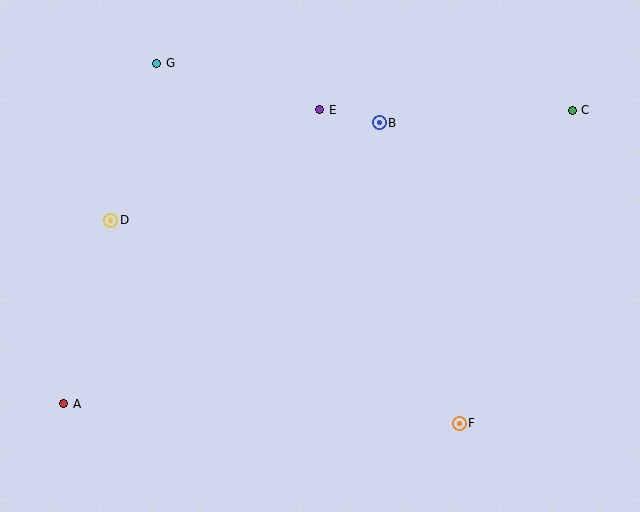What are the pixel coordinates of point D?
Point D is at (111, 220).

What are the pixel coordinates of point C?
Point C is at (572, 110).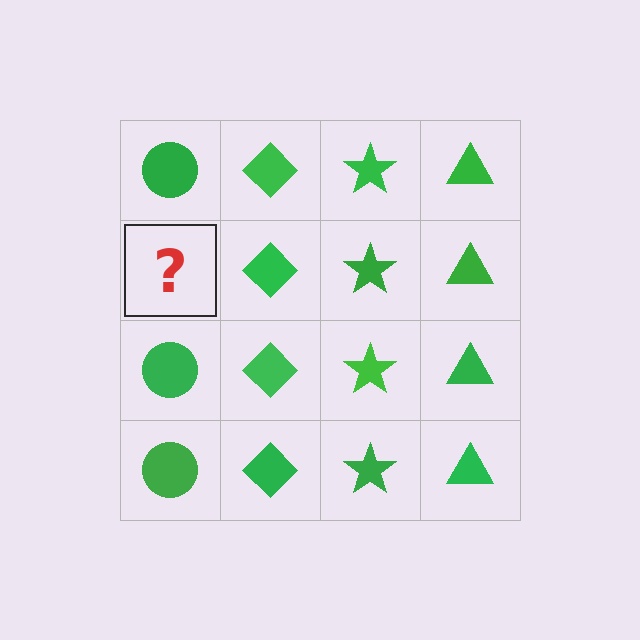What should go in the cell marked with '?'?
The missing cell should contain a green circle.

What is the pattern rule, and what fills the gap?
The rule is that each column has a consistent shape. The gap should be filled with a green circle.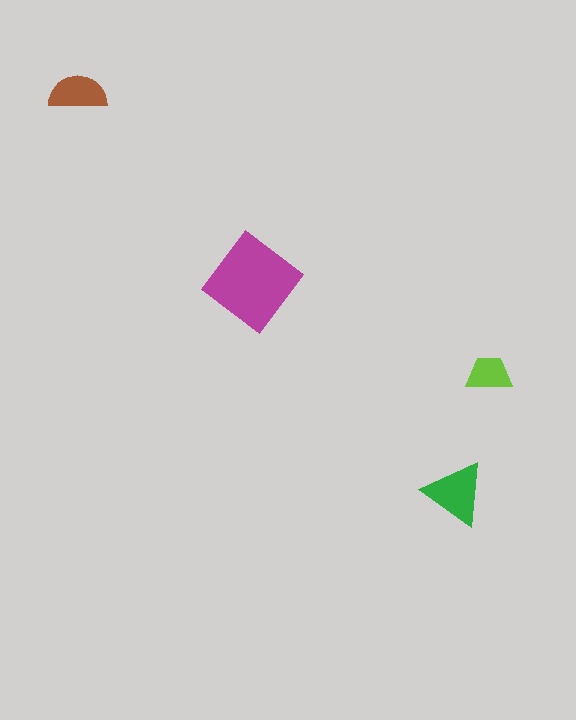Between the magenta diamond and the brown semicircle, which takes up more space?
The magenta diamond.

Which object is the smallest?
The lime trapezoid.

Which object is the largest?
The magenta diamond.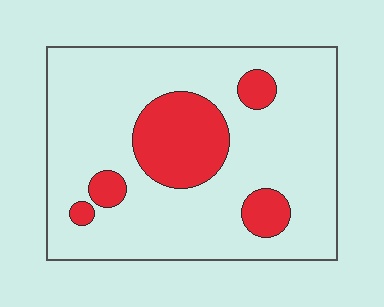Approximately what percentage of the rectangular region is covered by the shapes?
Approximately 20%.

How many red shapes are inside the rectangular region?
5.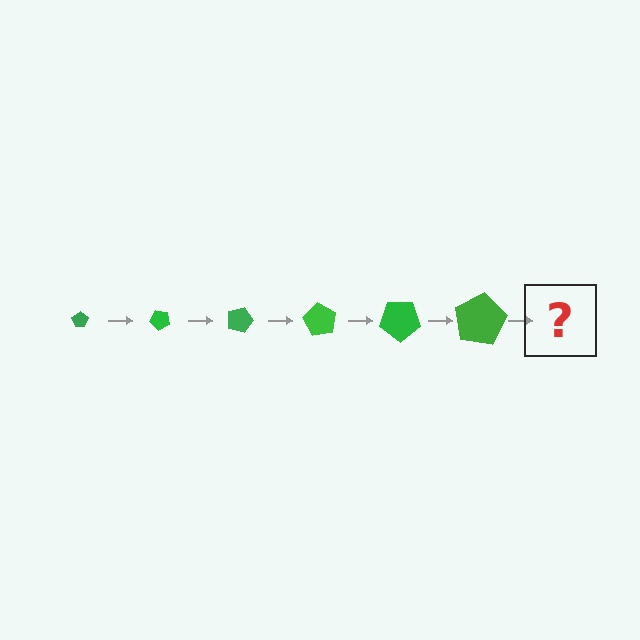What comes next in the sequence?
The next element should be a pentagon, larger than the previous one and rotated 270 degrees from the start.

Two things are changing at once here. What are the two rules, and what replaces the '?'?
The two rules are that the pentagon grows larger each step and it rotates 45 degrees each step. The '?' should be a pentagon, larger than the previous one and rotated 270 degrees from the start.